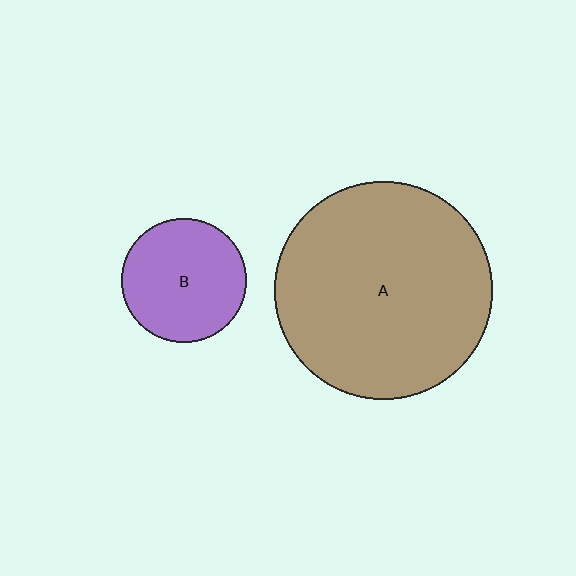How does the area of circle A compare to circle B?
Approximately 3.1 times.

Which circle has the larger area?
Circle A (brown).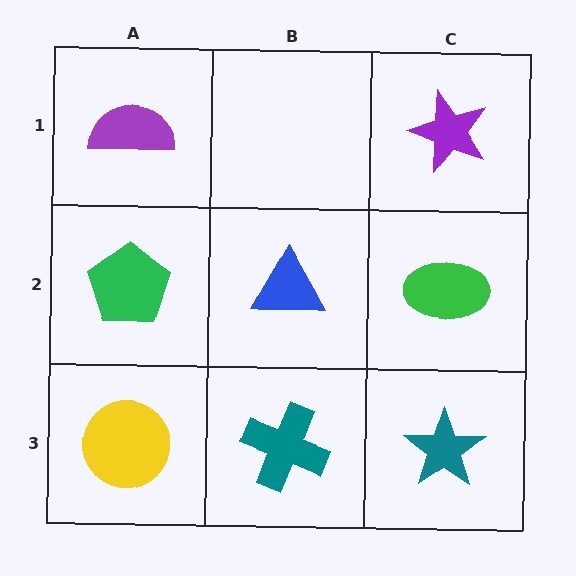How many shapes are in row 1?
2 shapes.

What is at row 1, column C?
A purple star.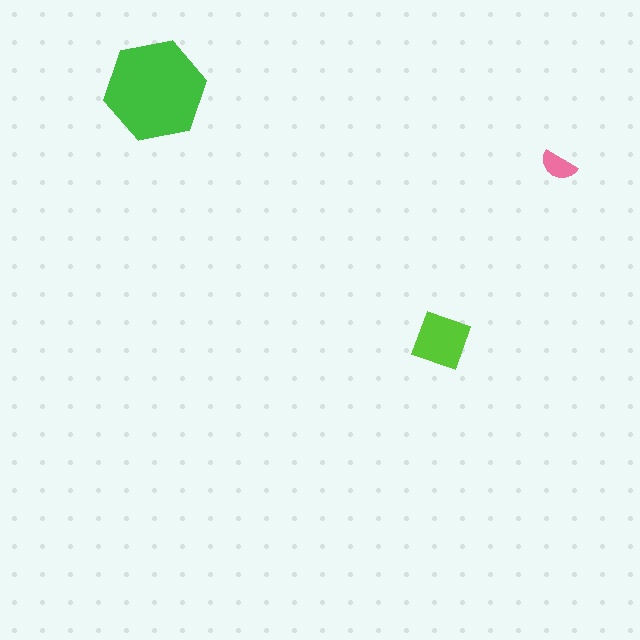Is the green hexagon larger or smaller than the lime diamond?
Larger.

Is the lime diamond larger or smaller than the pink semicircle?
Larger.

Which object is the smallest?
The pink semicircle.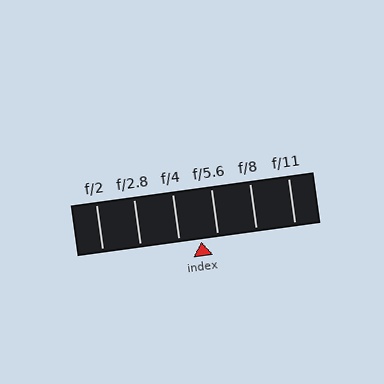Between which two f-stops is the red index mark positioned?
The index mark is between f/4 and f/5.6.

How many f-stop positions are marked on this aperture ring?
There are 6 f-stop positions marked.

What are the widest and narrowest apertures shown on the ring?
The widest aperture shown is f/2 and the narrowest is f/11.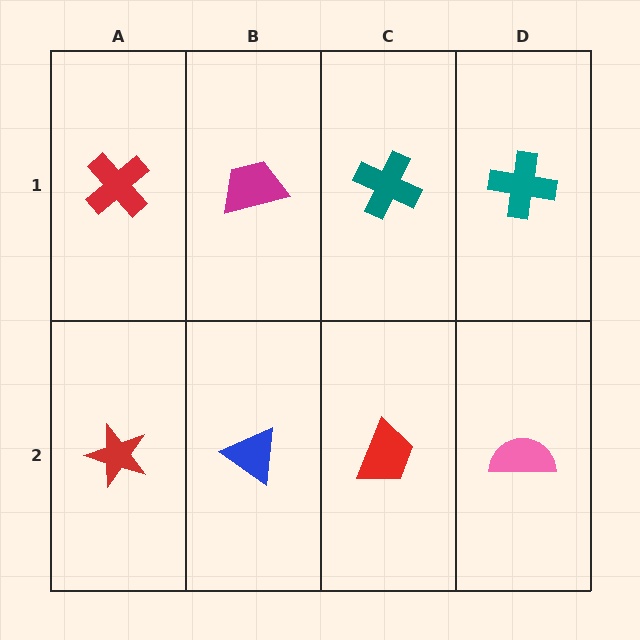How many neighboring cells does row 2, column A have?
2.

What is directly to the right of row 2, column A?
A blue triangle.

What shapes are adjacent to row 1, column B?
A blue triangle (row 2, column B), a red cross (row 1, column A), a teal cross (row 1, column C).